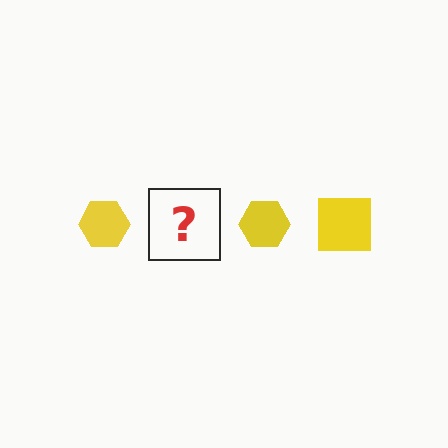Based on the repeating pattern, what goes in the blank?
The blank should be a yellow square.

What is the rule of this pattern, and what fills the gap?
The rule is that the pattern cycles through hexagon, square shapes in yellow. The gap should be filled with a yellow square.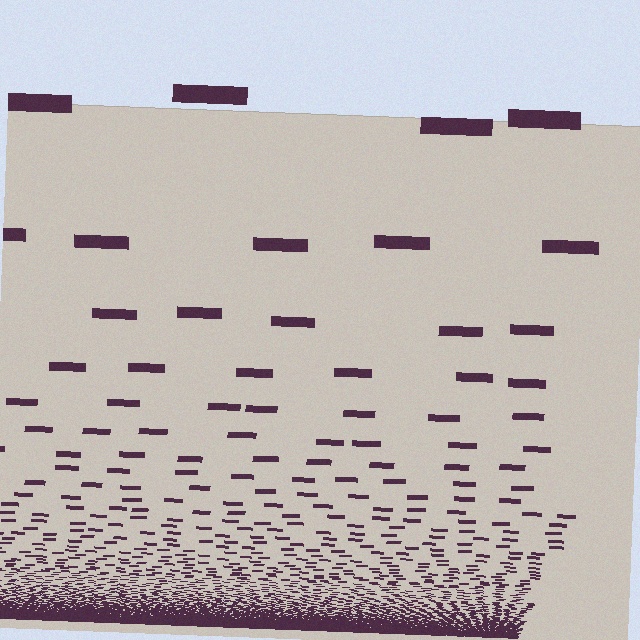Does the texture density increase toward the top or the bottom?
Density increases toward the bottom.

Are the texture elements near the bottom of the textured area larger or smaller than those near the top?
Smaller. The gradient is inverted — elements near the bottom are smaller and denser.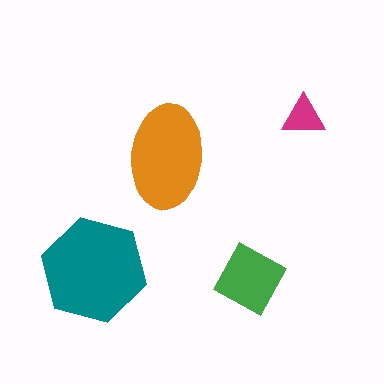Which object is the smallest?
The magenta triangle.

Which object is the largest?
The teal hexagon.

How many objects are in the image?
There are 4 objects in the image.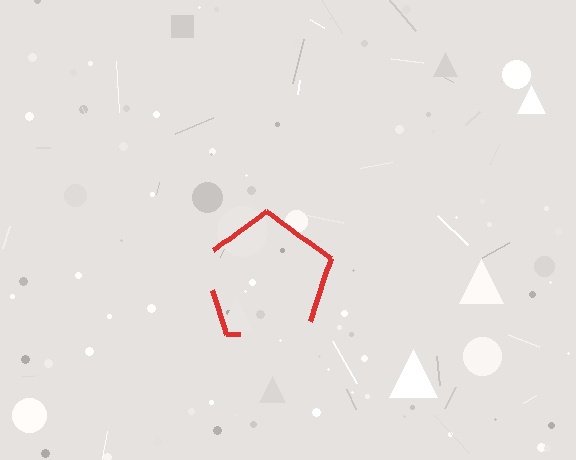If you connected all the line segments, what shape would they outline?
They would outline a pentagon.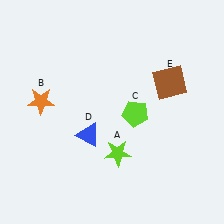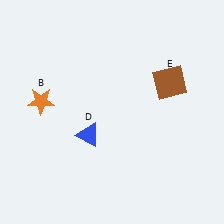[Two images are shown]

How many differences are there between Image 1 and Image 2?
There are 2 differences between the two images.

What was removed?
The lime star (A), the lime pentagon (C) were removed in Image 2.